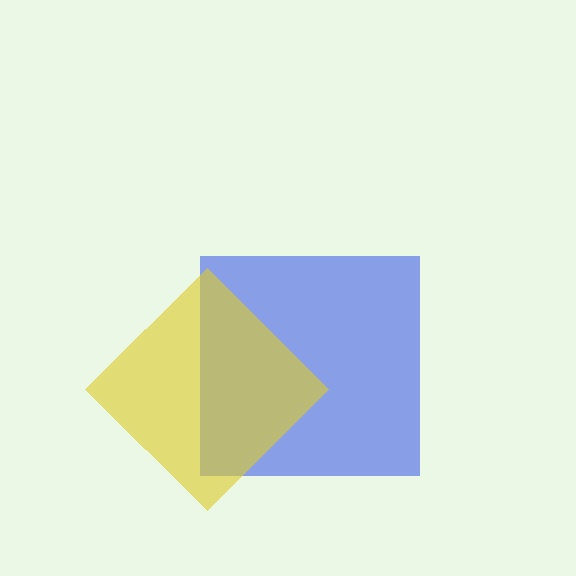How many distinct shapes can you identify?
There are 2 distinct shapes: a blue square, a yellow diamond.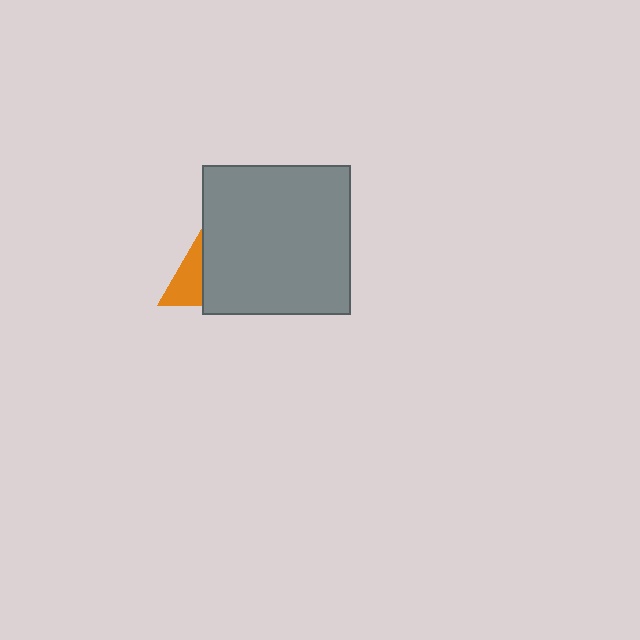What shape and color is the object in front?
The object in front is a gray square.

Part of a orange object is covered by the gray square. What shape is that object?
It is a triangle.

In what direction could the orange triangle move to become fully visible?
The orange triangle could move left. That would shift it out from behind the gray square entirely.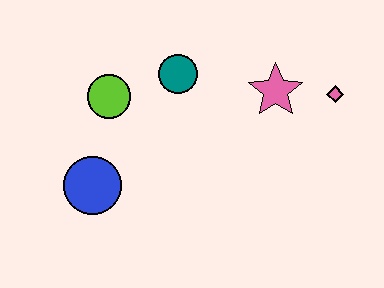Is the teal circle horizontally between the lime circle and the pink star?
Yes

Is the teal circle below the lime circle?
No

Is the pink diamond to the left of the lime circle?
No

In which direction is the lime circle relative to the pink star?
The lime circle is to the left of the pink star.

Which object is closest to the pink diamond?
The pink star is closest to the pink diamond.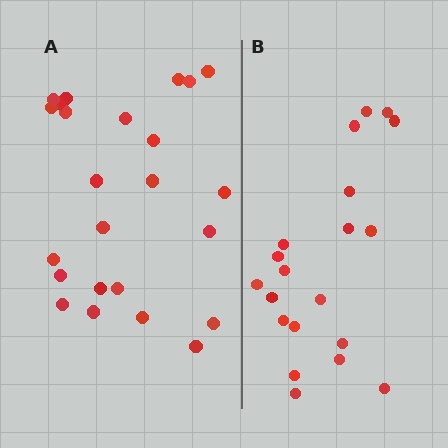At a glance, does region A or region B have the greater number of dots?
Region A (the left region) has more dots.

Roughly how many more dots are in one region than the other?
Region A has about 4 more dots than region B.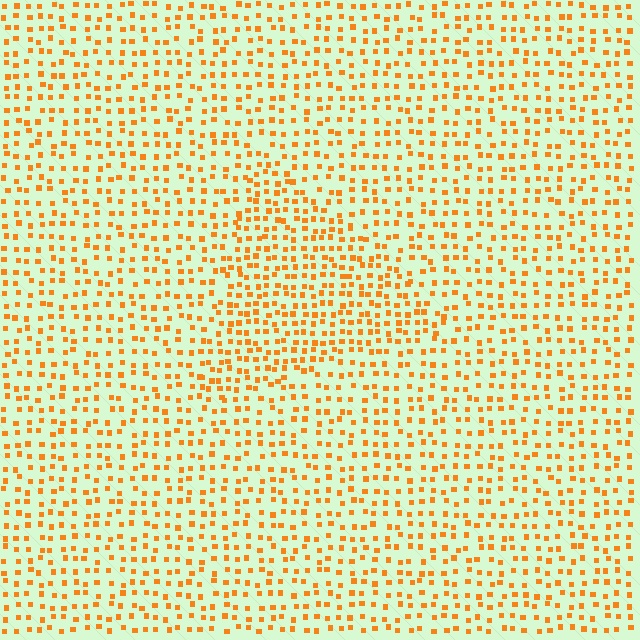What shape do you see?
I see a triangle.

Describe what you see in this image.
The image contains small orange elements arranged at two different densities. A triangle-shaped region is visible where the elements are more densely packed than the surrounding area.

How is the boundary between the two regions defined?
The boundary is defined by a change in element density (approximately 1.5x ratio). All elements are the same color, size, and shape.